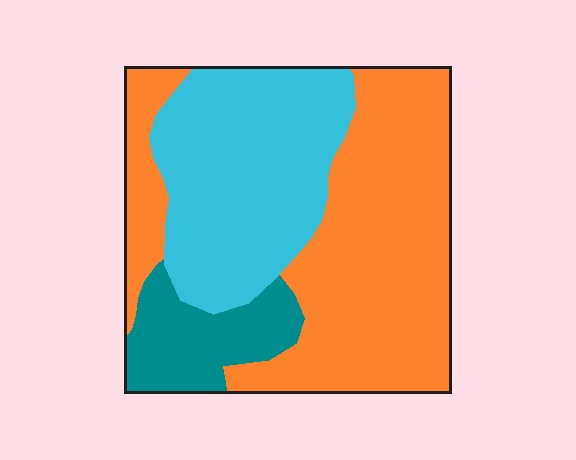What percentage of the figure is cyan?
Cyan covers around 35% of the figure.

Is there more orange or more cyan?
Orange.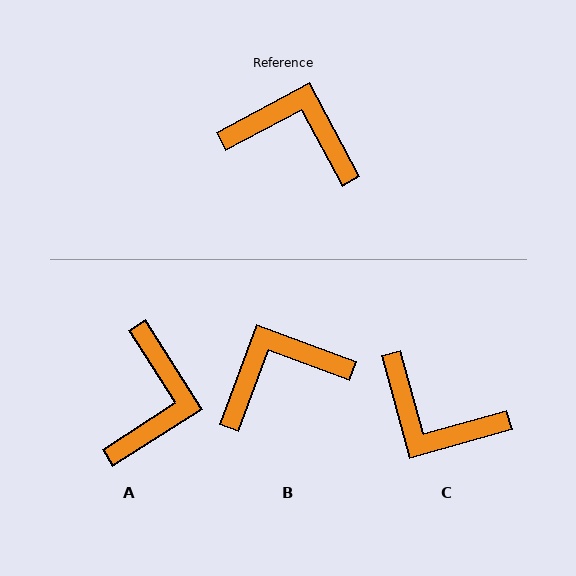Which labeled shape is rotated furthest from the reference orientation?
C, about 168 degrees away.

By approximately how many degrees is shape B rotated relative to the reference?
Approximately 42 degrees counter-clockwise.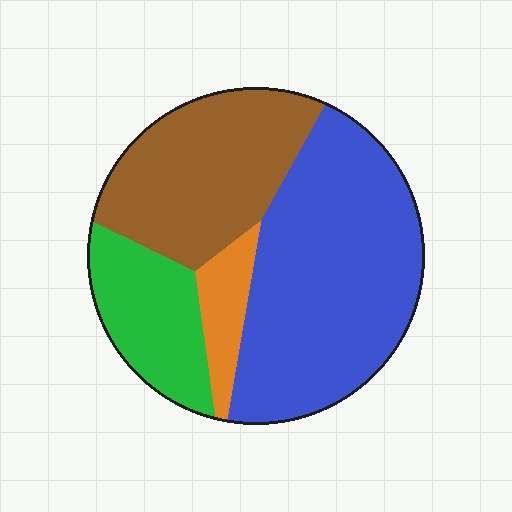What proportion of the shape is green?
Green takes up about one sixth (1/6) of the shape.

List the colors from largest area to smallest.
From largest to smallest: blue, brown, green, orange.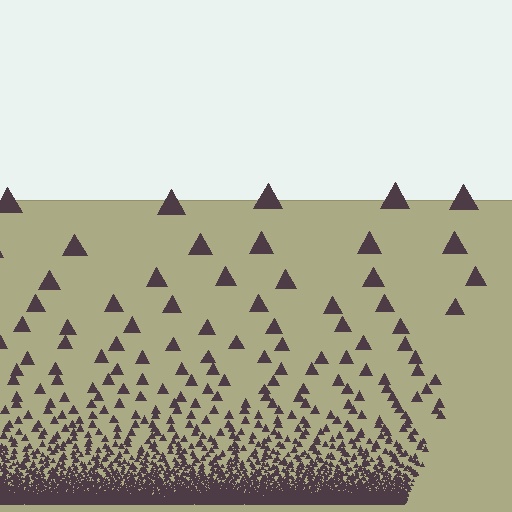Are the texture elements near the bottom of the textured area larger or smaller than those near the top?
Smaller. The gradient is inverted — elements near the bottom are smaller and denser.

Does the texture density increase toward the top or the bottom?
Density increases toward the bottom.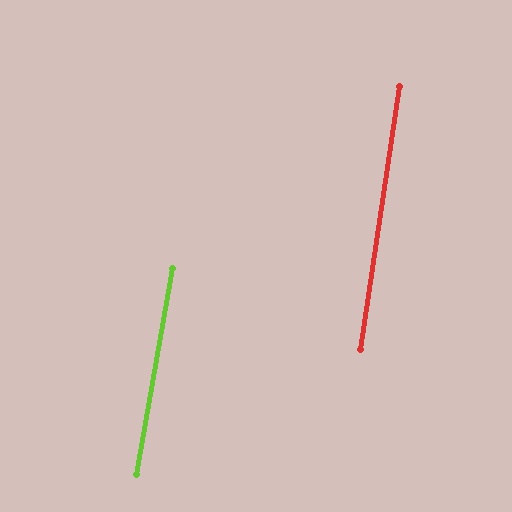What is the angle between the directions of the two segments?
Approximately 1 degree.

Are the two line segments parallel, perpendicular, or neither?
Parallel — their directions differ by only 1.4°.